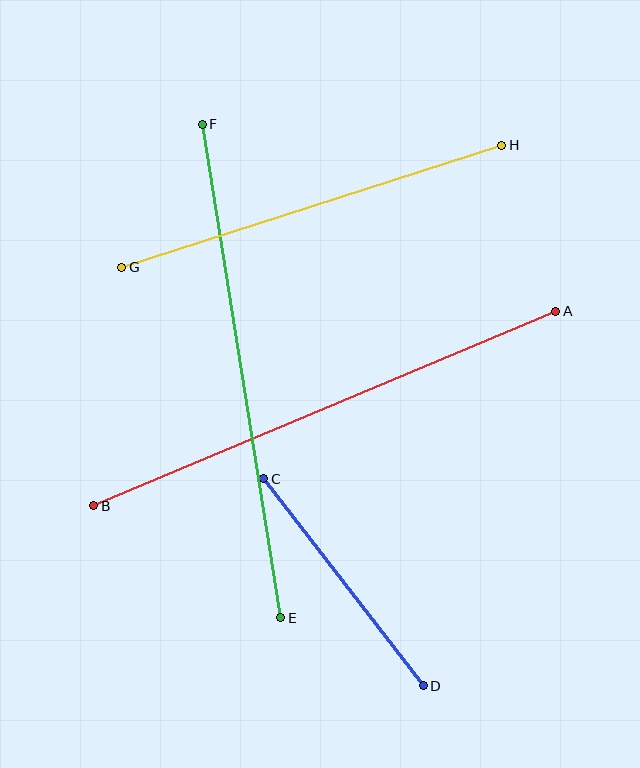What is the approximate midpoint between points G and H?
The midpoint is at approximately (312, 206) pixels.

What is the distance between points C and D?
The distance is approximately 261 pixels.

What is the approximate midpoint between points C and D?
The midpoint is at approximately (344, 582) pixels.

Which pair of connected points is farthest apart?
Points A and B are farthest apart.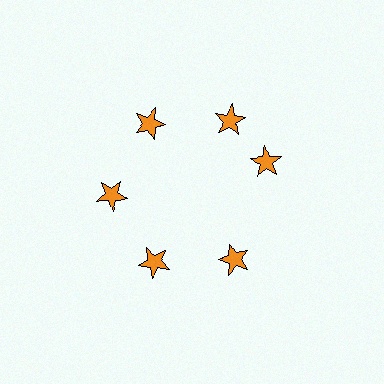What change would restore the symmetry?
The symmetry would be restored by rotating it back into even spacing with its neighbors so that all 6 stars sit at equal angles and equal distance from the center.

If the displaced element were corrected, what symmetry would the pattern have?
It would have 6-fold rotational symmetry — the pattern would map onto itself every 60 degrees.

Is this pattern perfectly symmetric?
No. The 6 orange stars are arranged in a ring, but one element near the 3 o'clock position is rotated out of alignment along the ring, breaking the 6-fold rotational symmetry.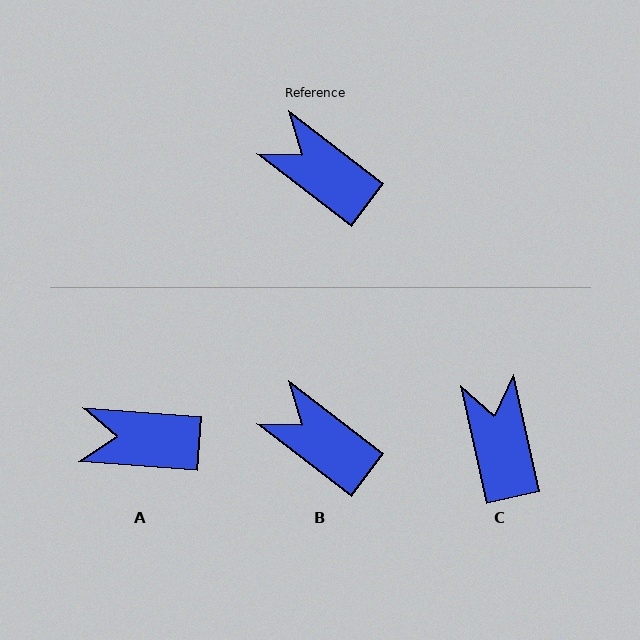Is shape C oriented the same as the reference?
No, it is off by about 40 degrees.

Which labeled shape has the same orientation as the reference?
B.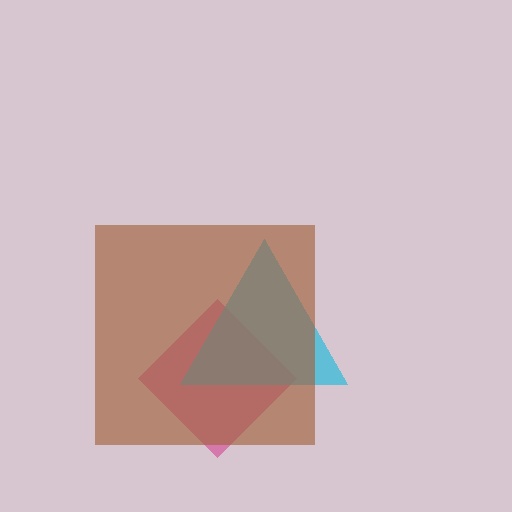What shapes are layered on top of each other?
The layered shapes are: a magenta diamond, a cyan triangle, a brown square.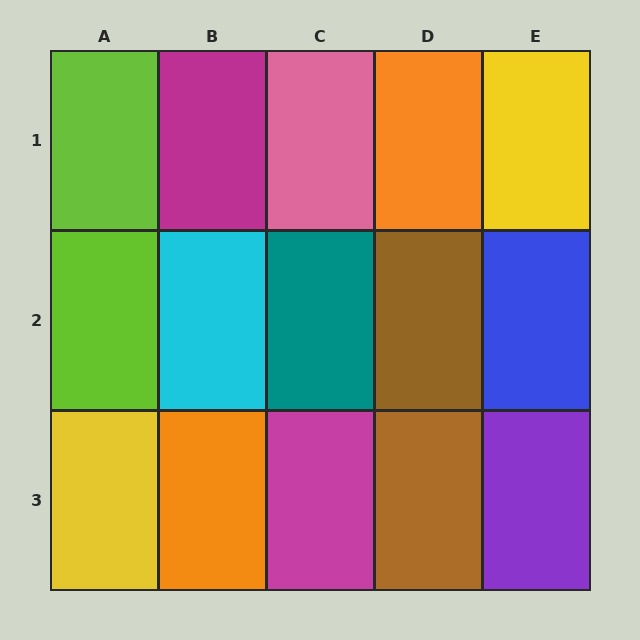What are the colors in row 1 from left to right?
Lime, magenta, pink, orange, yellow.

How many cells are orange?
2 cells are orange.